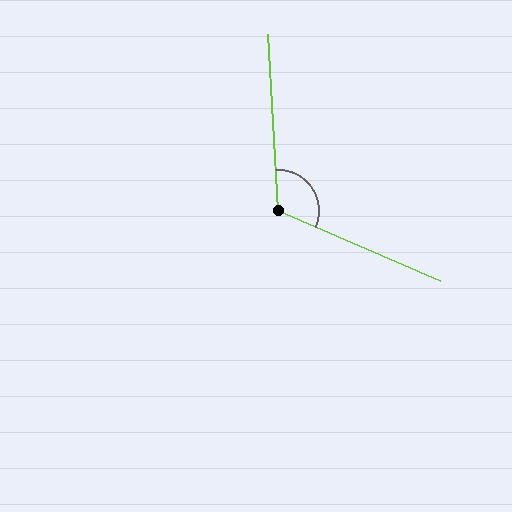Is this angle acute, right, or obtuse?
It is obtuse.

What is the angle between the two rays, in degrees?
Approximately 117 degrees.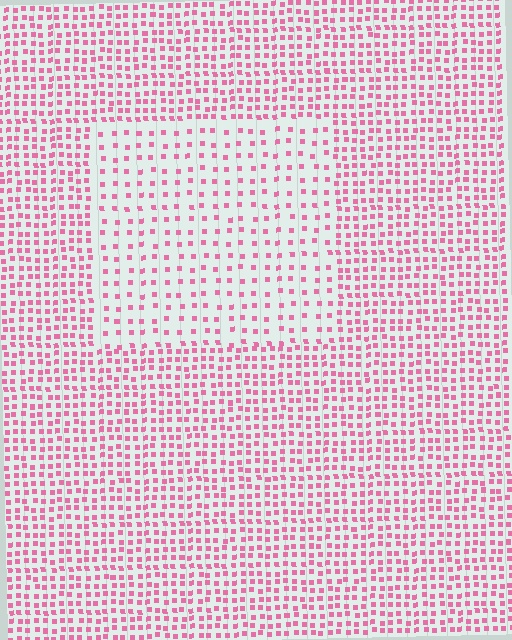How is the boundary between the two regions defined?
The boundary is defined by a change in element density (approximately 2.1x ratio). All elements are the same color, size, and shape.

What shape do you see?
I see a rectangle.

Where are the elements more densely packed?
The elements are more densely packed outside the rectangle boundary.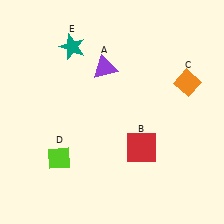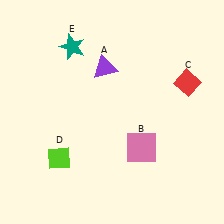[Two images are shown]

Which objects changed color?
B changed from red to pink. C changed from orange to red.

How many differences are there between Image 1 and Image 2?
There are 2 differences between the two images.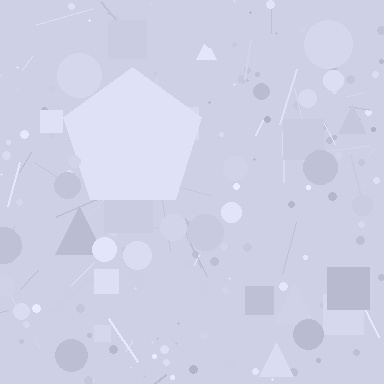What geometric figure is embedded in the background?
A pentagon is embedded in the background.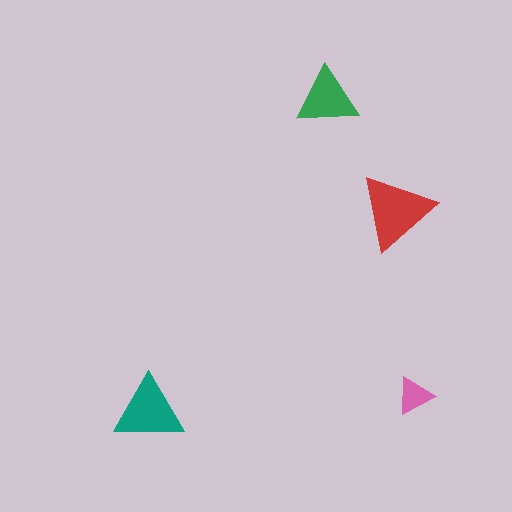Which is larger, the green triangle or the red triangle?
The red one.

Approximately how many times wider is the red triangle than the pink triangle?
About 2 times wider.